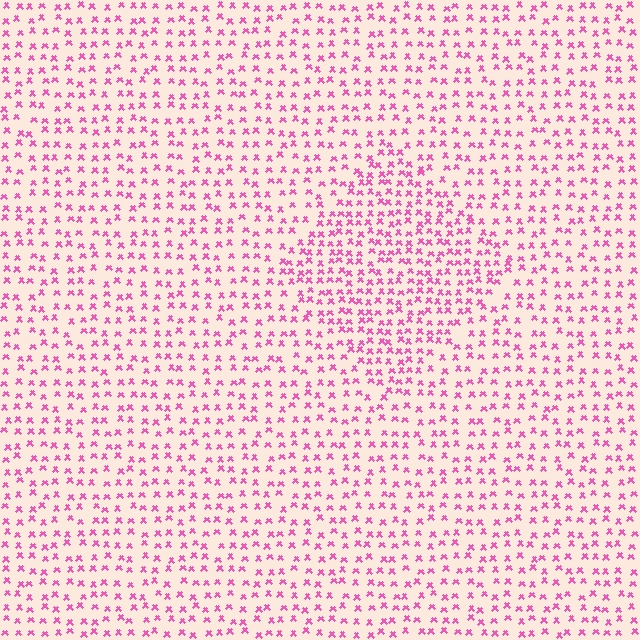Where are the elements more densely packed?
The elements are more densely packed inside the diamond boundary.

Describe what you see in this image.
The image contains small pink elements arranged at two different densities. A diamond-shaped region is visible where the elements are more densely packed than the surrounding area.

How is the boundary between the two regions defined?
The boundary is defined by a change in element density (approximately 1.6x ratio). All elements are the same color, size, and shape.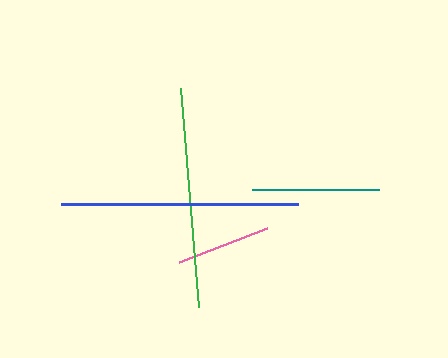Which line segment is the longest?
The blue line is the longest at approximately 237 pixels.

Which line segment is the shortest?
The pink line is the shortest at approximately 94 pixels.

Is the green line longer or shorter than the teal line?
The green line is longer than the teal line.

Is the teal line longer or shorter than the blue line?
The blue line is longer than the teal line.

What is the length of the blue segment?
The blue segment is approximately 237 pixels long.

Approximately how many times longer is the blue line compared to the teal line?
The blue line is approximately 1.9 times the length of the teal line.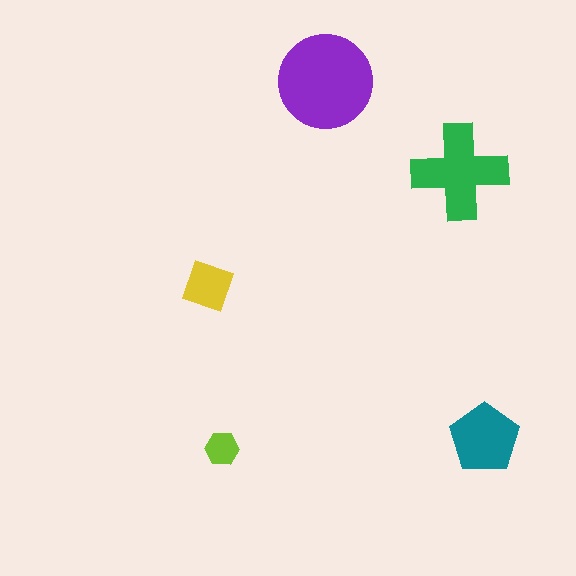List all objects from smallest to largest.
The lime hexagon, the yellow diamond, the teal pentagon, the green cross, the purple circle.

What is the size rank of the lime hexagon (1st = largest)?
5th.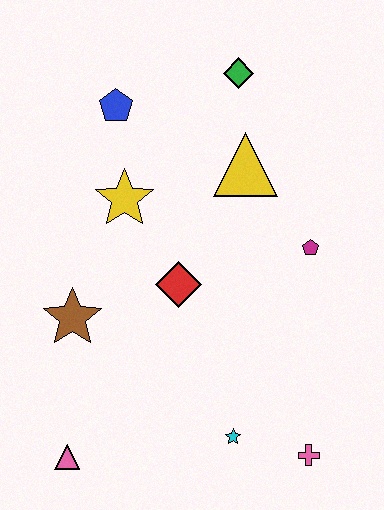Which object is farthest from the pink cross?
The blue pentagon is farthest from the pink cross.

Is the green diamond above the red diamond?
Yes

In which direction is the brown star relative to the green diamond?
The brown star is below the green diamond.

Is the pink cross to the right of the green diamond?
Yes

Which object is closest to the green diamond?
The yellow triangle is closest to the green diamond.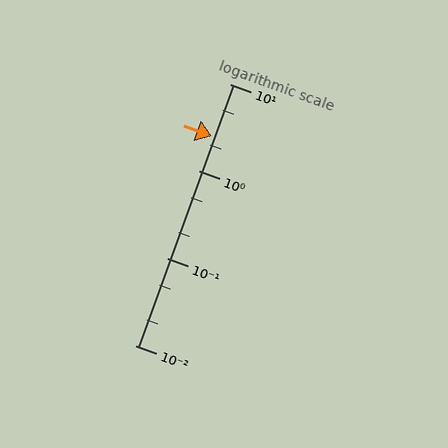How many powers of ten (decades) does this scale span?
The scale spans 3 decades, from 0.01 to 10.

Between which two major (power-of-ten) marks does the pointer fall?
The pointer is between 1 and 10.